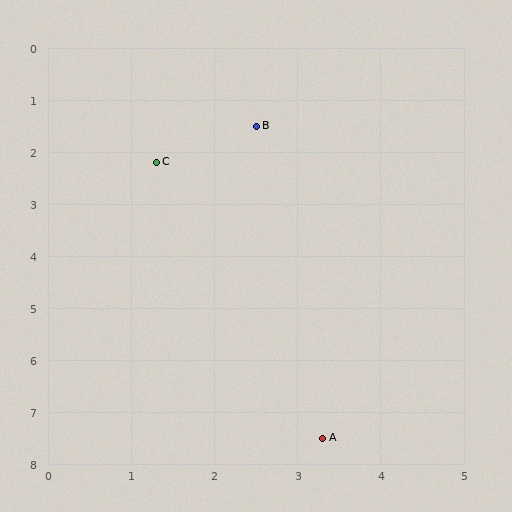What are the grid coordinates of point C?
Point C is at approximately (1.3, 2.2).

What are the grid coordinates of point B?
Point B is at approximately (2.5, 1.5).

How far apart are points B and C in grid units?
Points B and C are about 1.4 grid units apart.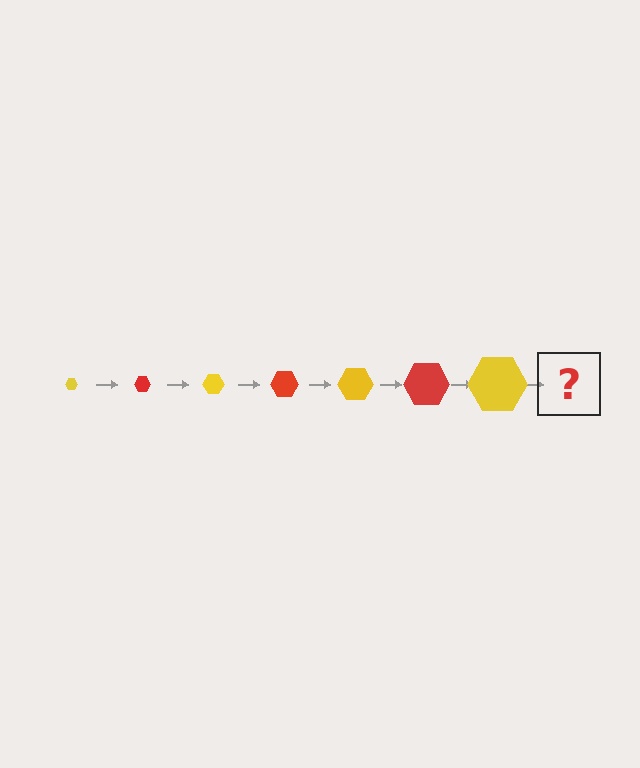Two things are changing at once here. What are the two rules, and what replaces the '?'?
The two rules are that the hexagon grows larger each step and the color cycles through yellow and red. The '?' should be a red hexagon, larger than the previous one.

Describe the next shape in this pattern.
It should be a red hexagon, larger than the previous one.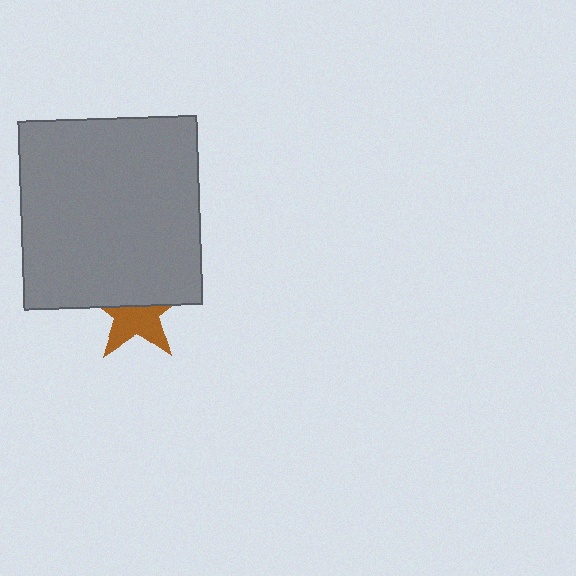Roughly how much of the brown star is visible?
About half of it is visible (roughly 53%).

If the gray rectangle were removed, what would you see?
You would see the complete brown star.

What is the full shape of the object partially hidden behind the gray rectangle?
The partially hidden object is a brown star.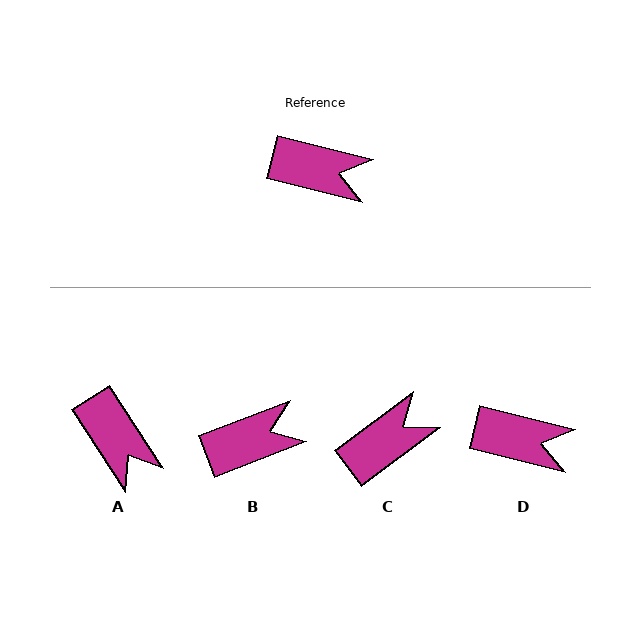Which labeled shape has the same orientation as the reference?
D.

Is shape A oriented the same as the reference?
No, it is off by about 43 degrees.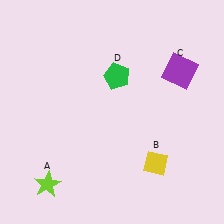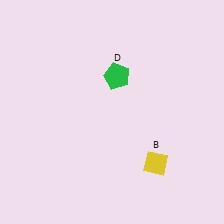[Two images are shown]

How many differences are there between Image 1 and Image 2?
There are 2 differences between the two images.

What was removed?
The purple square (C), the lime star (A) were removed in Image 2.